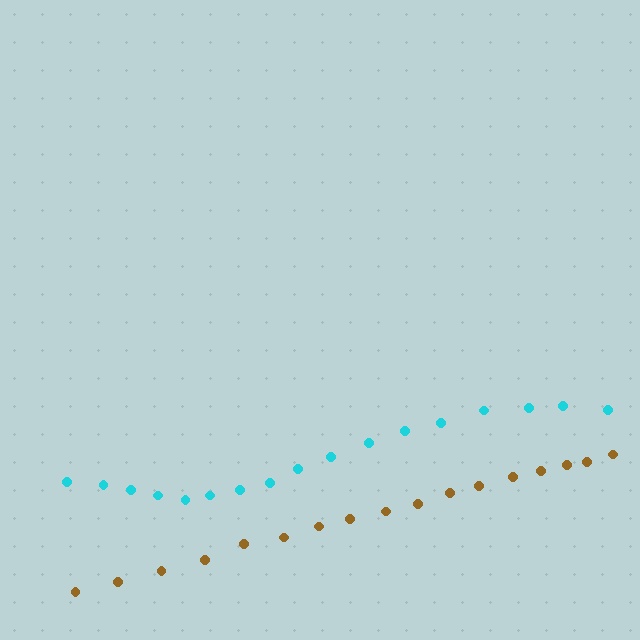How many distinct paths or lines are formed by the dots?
There are 2 distinct paths.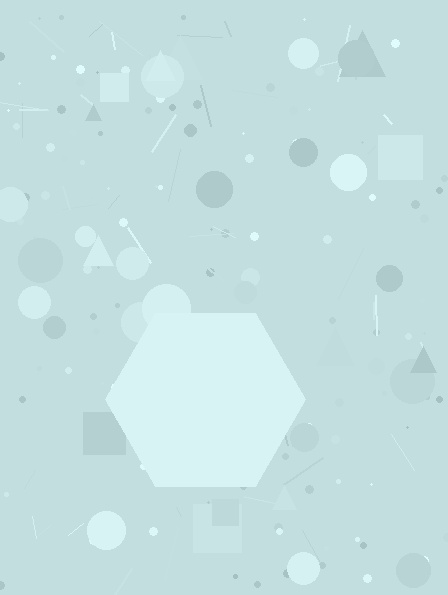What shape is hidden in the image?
A hexagon is hidden in the image.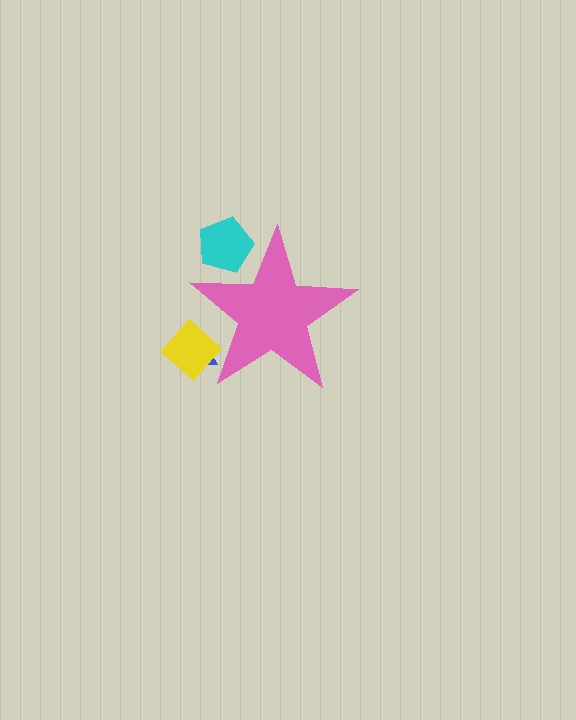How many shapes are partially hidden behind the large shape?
3 shapes are partially hidden.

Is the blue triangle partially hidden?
Yes, the blue triangle is partially hidden behind the pink star.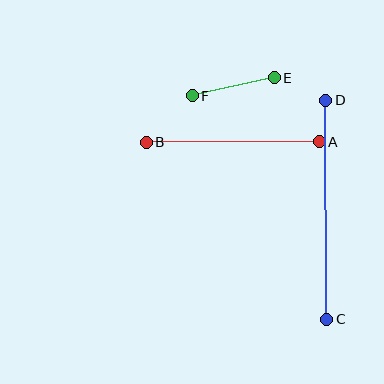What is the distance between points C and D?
The distance is approximately 219 pixels.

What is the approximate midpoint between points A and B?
The midpoint is at approximately (233, 142) pixels.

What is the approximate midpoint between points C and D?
The midpoint is at approximately (326, 210) pixels.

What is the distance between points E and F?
The distance is approximately 84 pixels.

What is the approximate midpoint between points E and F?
The midpoint is at approximately (233, 87) pixels.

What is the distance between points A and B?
The distance is approximately 173 pixels.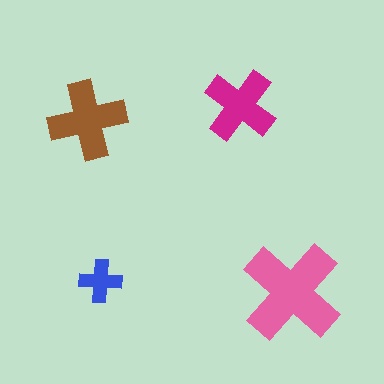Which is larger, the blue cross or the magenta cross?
The magenta one.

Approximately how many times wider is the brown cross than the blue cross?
About 2 times wider.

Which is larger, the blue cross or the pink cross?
The pink one.